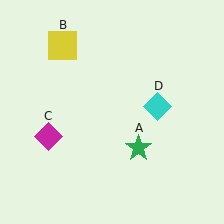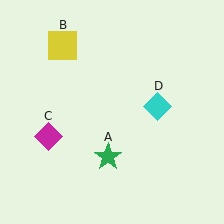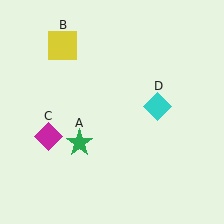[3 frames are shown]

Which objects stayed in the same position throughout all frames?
Yellow square (object B) and magenta diamond (object C) and cyan diamond (object D) remained stationary.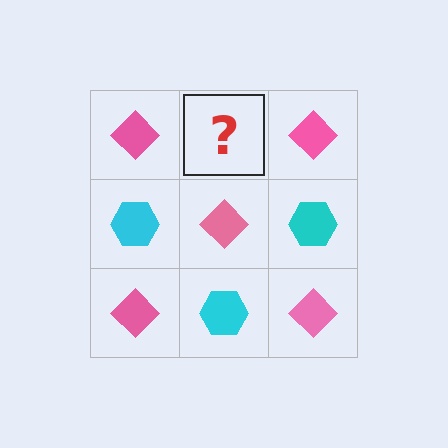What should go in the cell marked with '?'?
The missing cell should contain a cyan hexagon.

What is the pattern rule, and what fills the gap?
The rule is that it alternates pink diamond and cyan hexagon in a checkerboard pattern. The gap should be filled with a cyan hexagon.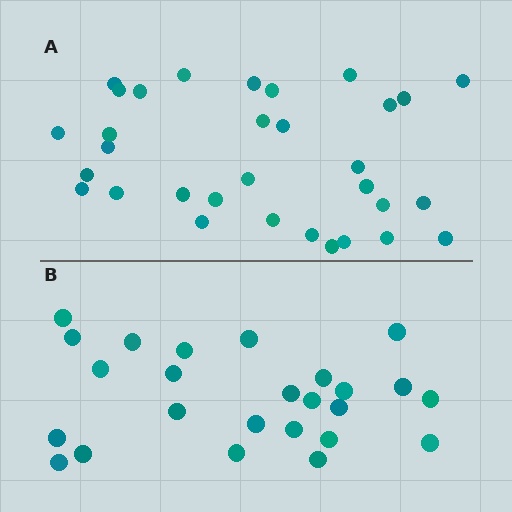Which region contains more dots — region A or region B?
Region A (the top region) has more dots.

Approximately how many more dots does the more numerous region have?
Region A has roughly 8 or so more dots than region B.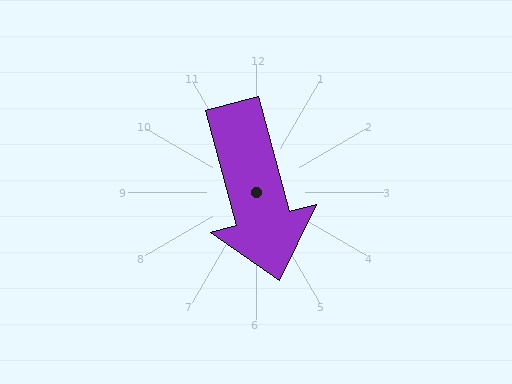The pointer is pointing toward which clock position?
Roughly 5 o'clock.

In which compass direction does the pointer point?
South.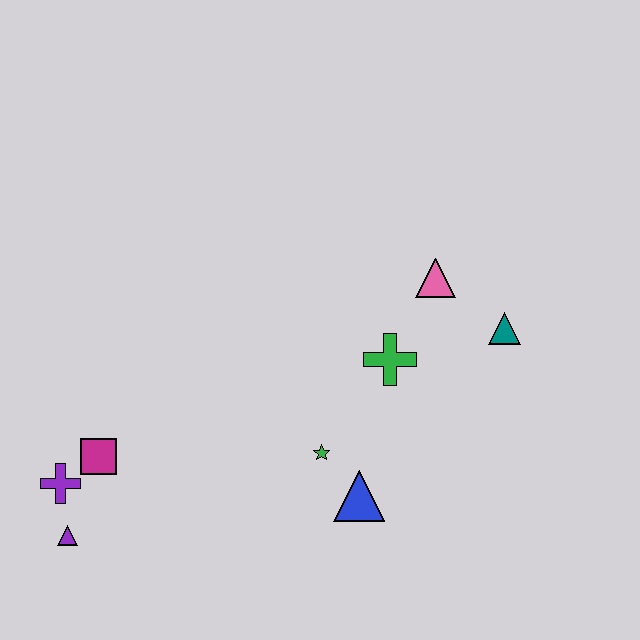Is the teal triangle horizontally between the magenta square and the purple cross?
No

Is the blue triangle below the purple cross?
Yes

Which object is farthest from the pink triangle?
The purple triangle is farthest from the pink triangle.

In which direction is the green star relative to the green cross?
The green star is below the green cross.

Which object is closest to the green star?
The blue triangle is closest to the green star.